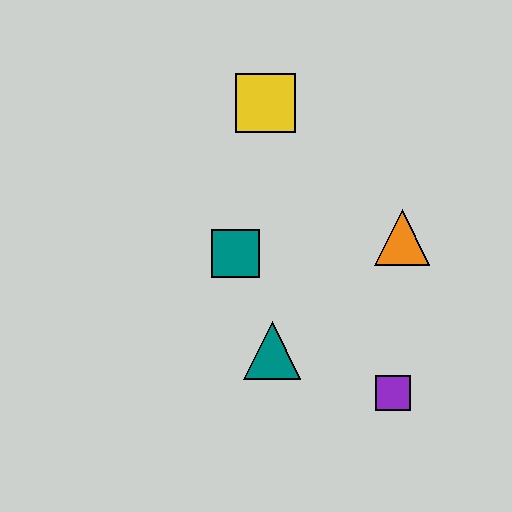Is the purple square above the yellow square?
No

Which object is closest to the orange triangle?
The purple square is closest to the orange triangle.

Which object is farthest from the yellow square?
The purple square is farthest from the yellow square.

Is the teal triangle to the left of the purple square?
Yes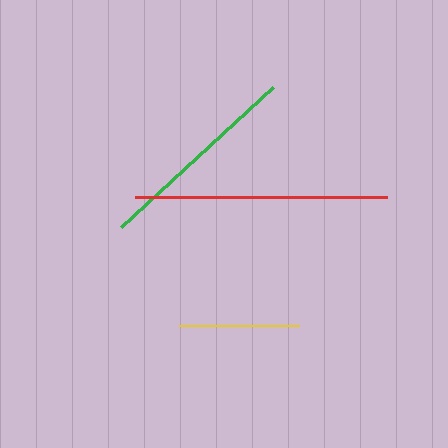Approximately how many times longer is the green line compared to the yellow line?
The green line is approximately 1.7 times the length of the yellow line.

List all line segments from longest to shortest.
From longest to shortest: red, green, yellow.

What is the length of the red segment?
The red segment is approximately 251 pixels long.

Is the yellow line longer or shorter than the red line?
The red line is longer than the yellow line.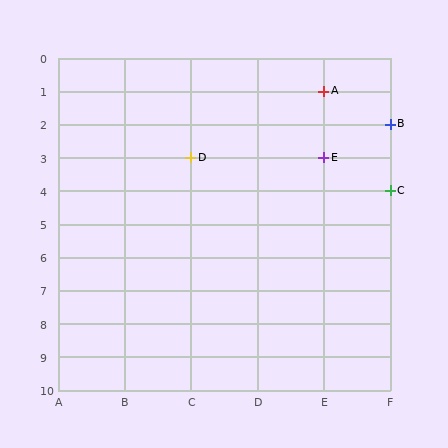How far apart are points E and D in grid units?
Points E and D are 2 columns apart.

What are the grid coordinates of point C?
Point C is at grid coordinates (F, 4).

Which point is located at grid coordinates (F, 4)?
Point C is at (F, 4).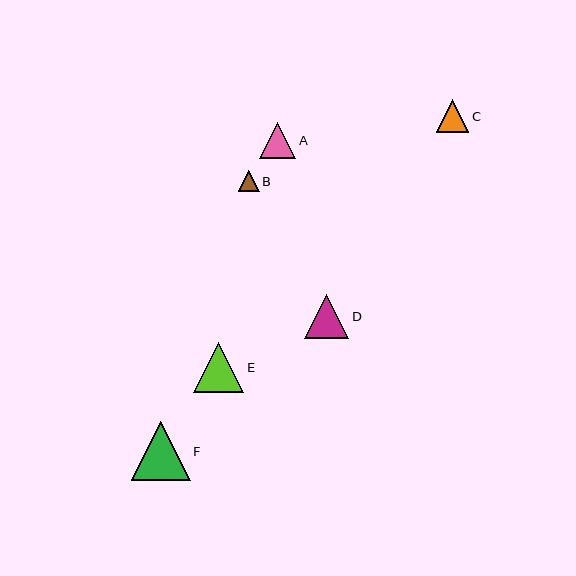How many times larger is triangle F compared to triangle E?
Triangle F is approximately 1.2 times the size of triangle E.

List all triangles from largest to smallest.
From largest to smallest: F, E, D, A, C, B.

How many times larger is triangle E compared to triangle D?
Triangle E is approximately 1.1 times the size of triangle D.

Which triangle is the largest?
Triangle F is the largest with a size of approximately 59 pixels.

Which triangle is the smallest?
Triangle B is the smallest with a size of approximately 21 pixels.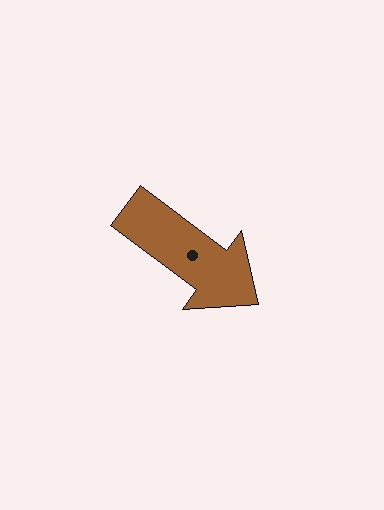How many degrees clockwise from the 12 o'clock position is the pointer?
Approximately 127 degrees.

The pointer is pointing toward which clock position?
Roughly 4 o'clock.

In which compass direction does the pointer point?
Southeast.